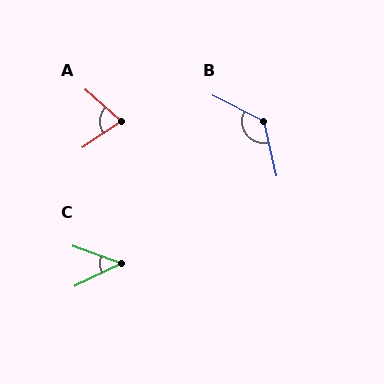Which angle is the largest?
B, at approximately 130 degrees.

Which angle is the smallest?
C, at approximately 45 degrees.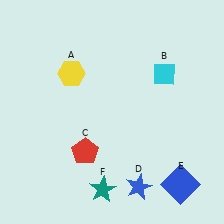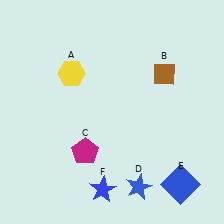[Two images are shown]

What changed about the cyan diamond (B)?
In Image 1, B is cyan. In Image 2, it changed to brown.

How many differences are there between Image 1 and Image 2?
There are 3 differences between the two images.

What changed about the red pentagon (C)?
In Image 1, C is red. In Image 2, it changed to magenta.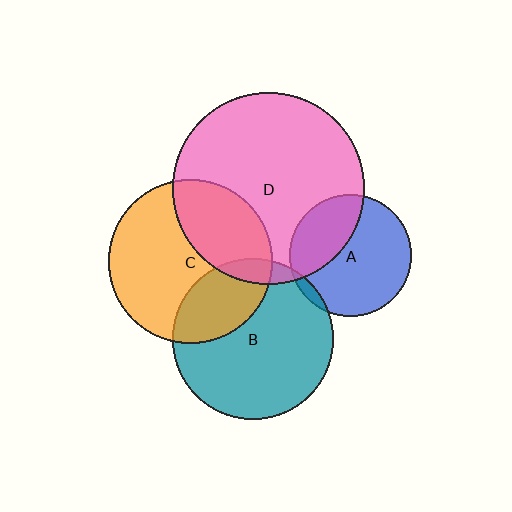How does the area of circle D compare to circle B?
Approximately 1.4 times.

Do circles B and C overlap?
Yes.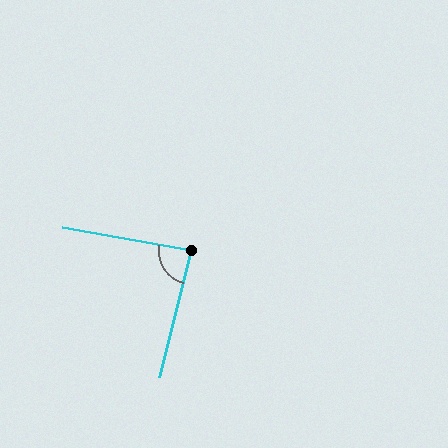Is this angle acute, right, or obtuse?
It is approximately a right angle.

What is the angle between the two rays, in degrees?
Approximately 86 degrees.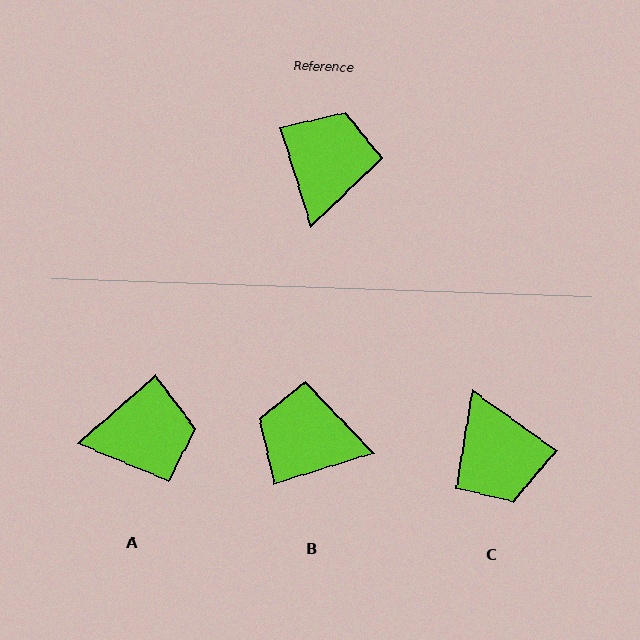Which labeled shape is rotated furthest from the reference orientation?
C, about 143 degrees away.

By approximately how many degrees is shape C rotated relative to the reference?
Approximately 143 degrees clockwise.